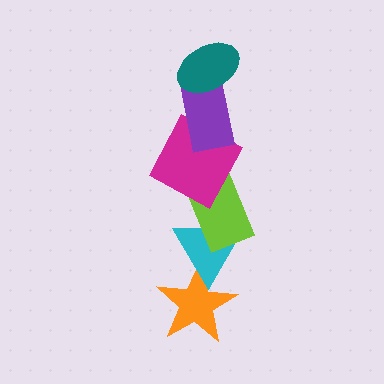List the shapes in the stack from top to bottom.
From top to bottom: the teal ellipse, the purple rectangle, the magenta square, the lime rectangle, the cyan triangle, the orange star.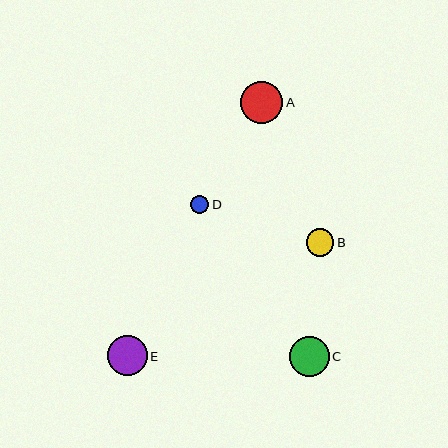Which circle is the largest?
Circle A is the largest with a size of approximately 42 pixels.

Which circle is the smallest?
Circle D is the smallest with a size of approximately 19 pixels.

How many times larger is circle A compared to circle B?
Circle A is approximately 1.5 times the size of circle B.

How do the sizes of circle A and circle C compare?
Circle A and circle C are approximately the same size.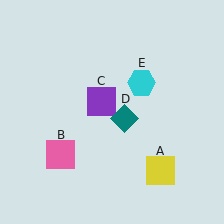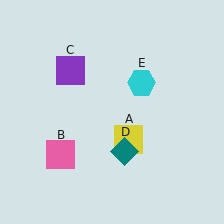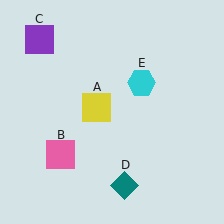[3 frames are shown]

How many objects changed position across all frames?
3 objects changed position: yellow square (object A), purple square (object C), teal diamond (object D).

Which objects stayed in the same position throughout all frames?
Pink square (object B) and cyan hexagon (object E) remained stationary.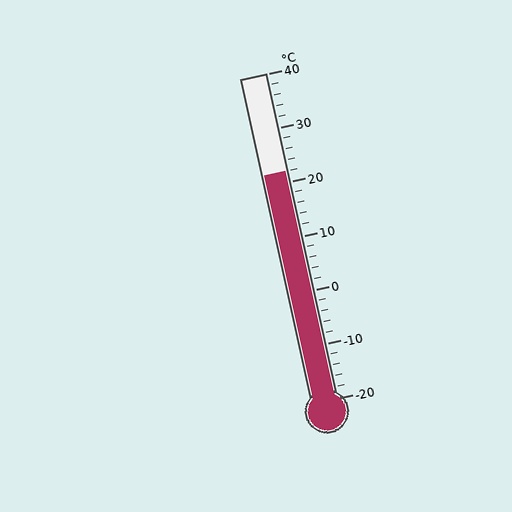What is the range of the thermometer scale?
The thermometer scale ranges from -20°C to 40°C.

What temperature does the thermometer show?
The thermometer shows approximately 22°C.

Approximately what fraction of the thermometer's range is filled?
The thermometer is filled to approximately 70% of its range.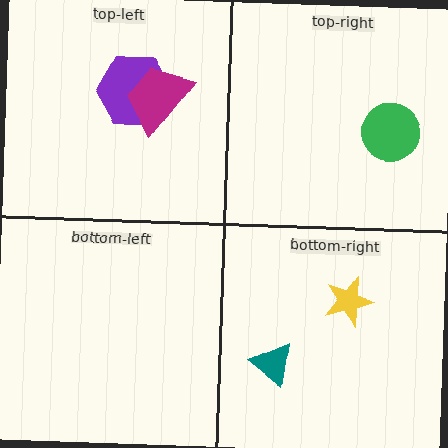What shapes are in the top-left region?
The purple hexagon, the magenta trapezoid.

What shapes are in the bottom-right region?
The yellow star, the teal triangle.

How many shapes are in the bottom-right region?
2.